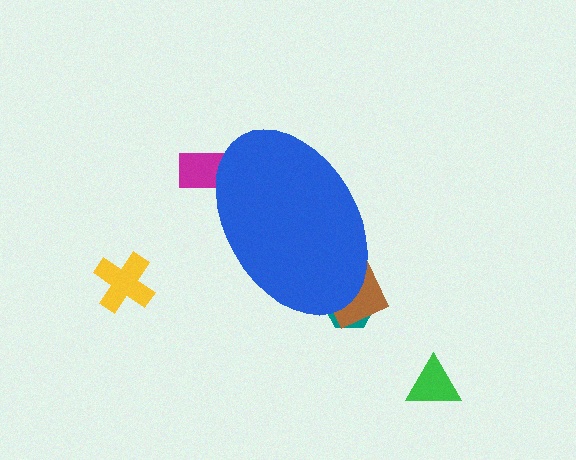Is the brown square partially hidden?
Yes, the brown square is partially hidden behind the blue ellipse.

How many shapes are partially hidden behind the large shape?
3 shapes are partially hidden.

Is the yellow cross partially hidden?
No, the yellow cross is fully visible.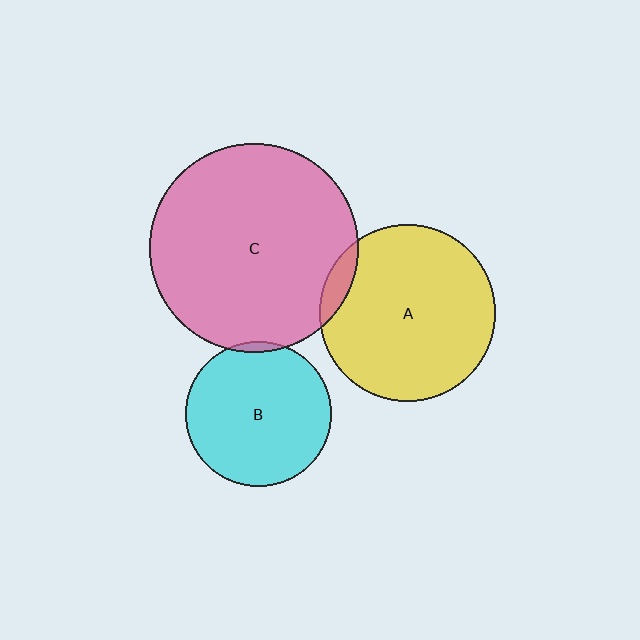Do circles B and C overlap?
Yes.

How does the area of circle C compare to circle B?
Approximately 2.1 times.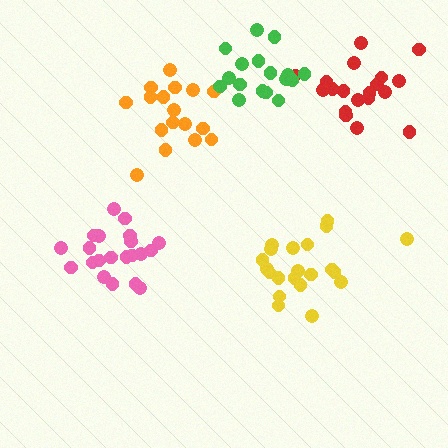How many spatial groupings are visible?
There are 5 spatial groupings.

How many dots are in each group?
Group 1: 20 dots, Group 2: 21 dots, Group 3: 17 dots, Group 4: 21 dots, Group 5: 18 dots (97 total).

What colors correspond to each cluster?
The clusters are colored: red, yellow, orange, pink, green.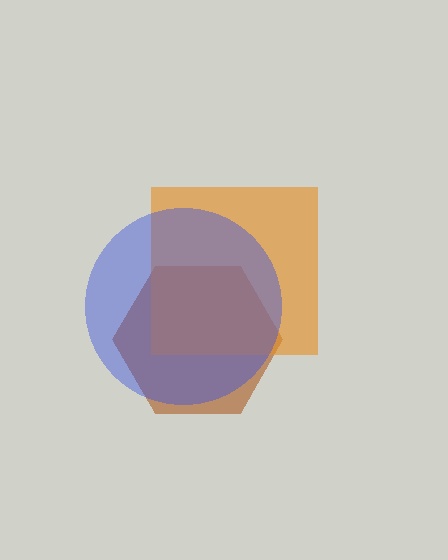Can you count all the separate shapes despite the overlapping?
Yes, there are 3 separate shapes.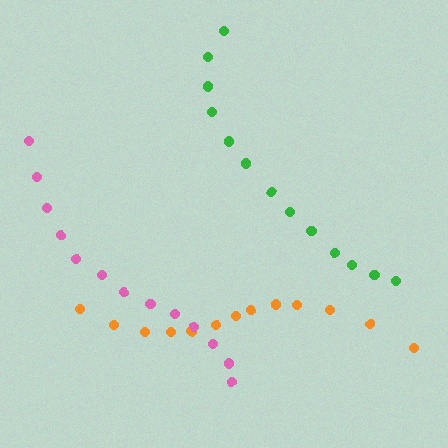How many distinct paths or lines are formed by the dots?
There are 3 distinct paths.